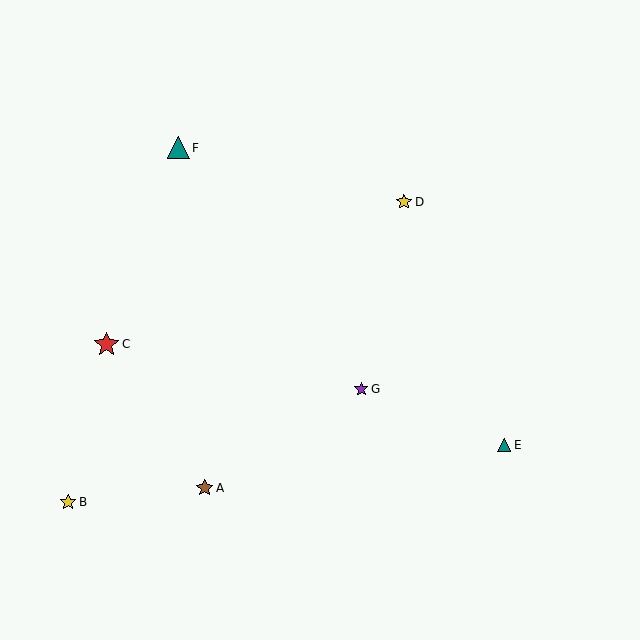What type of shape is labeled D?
Shape D is a yellow star.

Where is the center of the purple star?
The center of the purple star is at (361, 389).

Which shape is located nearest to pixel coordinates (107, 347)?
The red star (labeled C) at (107, 344) is nearest to that location.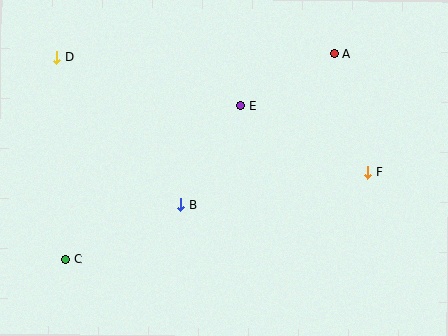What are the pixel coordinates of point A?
Point A is at (334, 54).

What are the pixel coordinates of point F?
Point F is at (368, 172).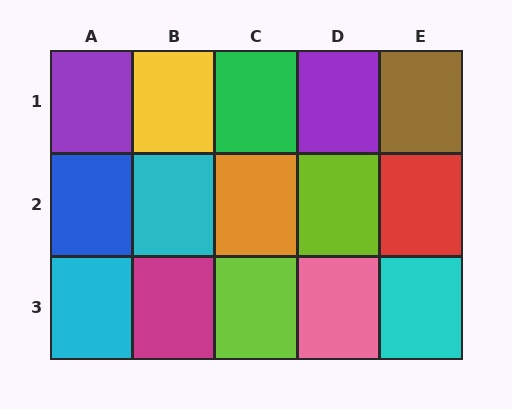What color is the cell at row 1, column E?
Brown.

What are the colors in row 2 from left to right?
Blue, cyan, orange, lime, red.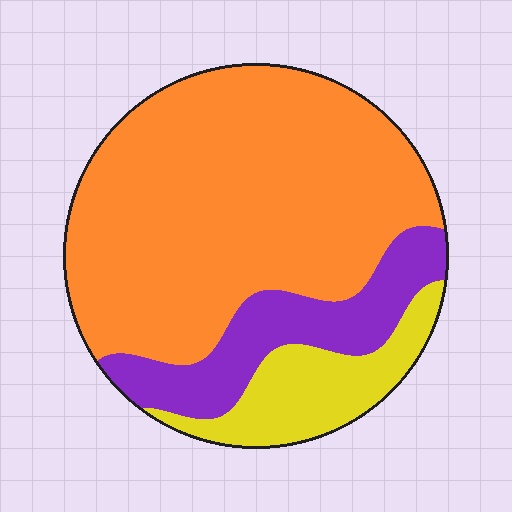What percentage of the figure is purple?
Purple covers around 20% of the figure.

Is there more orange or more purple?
Orange.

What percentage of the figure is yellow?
Yellow takes up about one sixth (1/6) of the figure.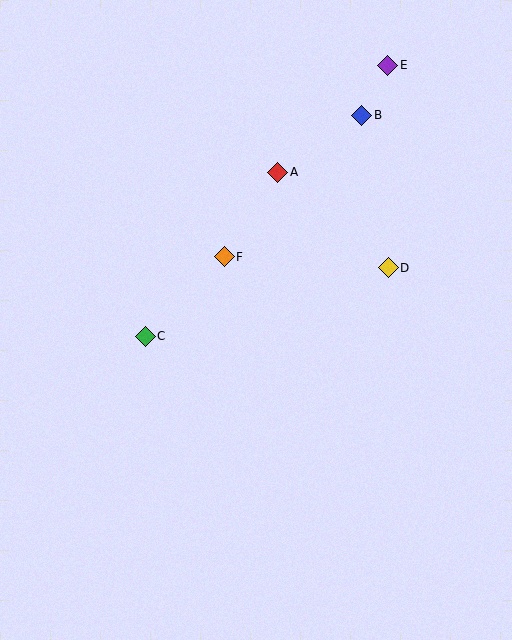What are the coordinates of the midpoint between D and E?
The midpoint between D and E is at (388, 166).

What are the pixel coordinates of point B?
Point B is at (362, 115).